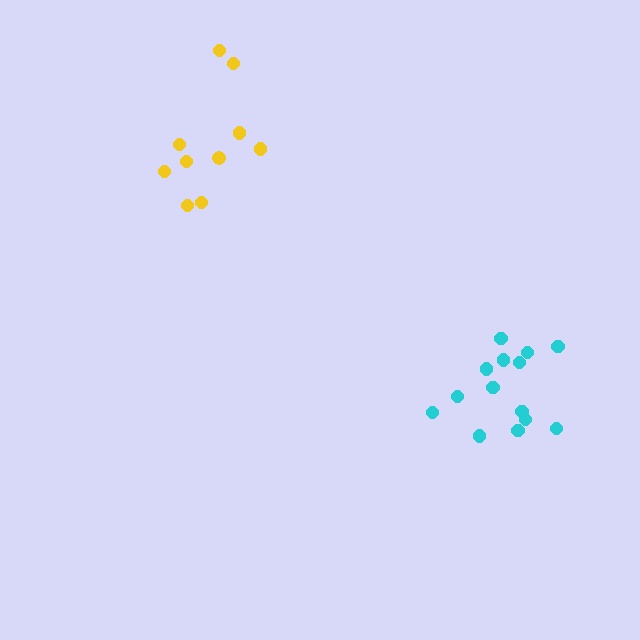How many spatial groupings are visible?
There are 2 spatial groupings.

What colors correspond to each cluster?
The clusters are colored: yellow, cyan.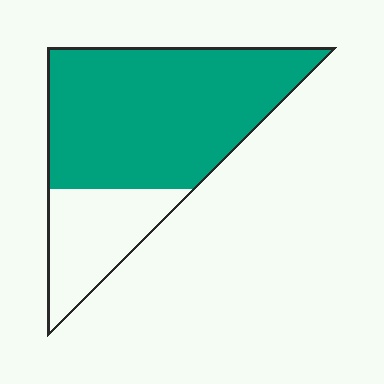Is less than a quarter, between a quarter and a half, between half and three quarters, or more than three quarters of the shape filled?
Between half and three quarters.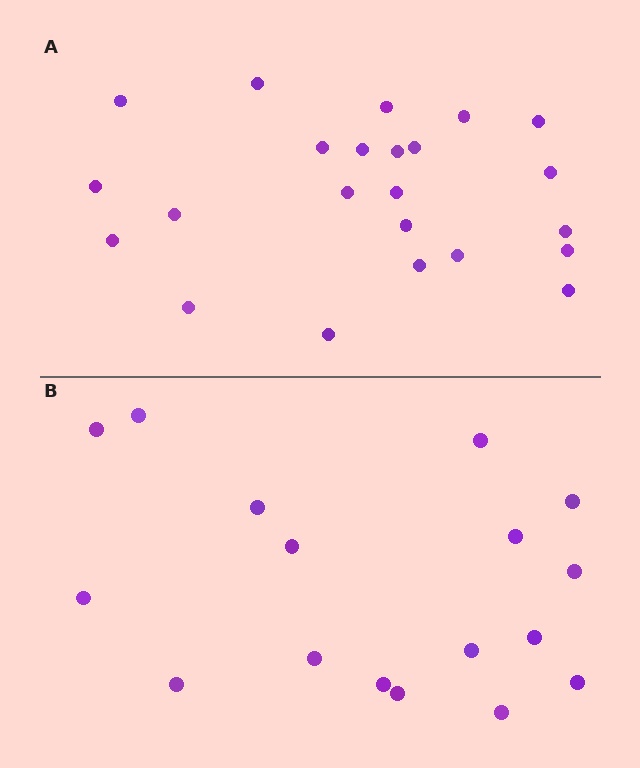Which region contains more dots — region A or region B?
Region A (the top region) has more dots.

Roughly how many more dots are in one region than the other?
Region A has about 6 more dots than region B.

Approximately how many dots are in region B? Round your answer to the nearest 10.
About 20 dots. (The exact count is 17, which rounds to 20.)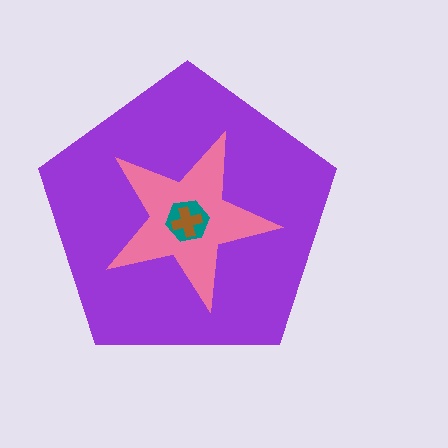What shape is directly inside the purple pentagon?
The pink star.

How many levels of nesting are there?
4.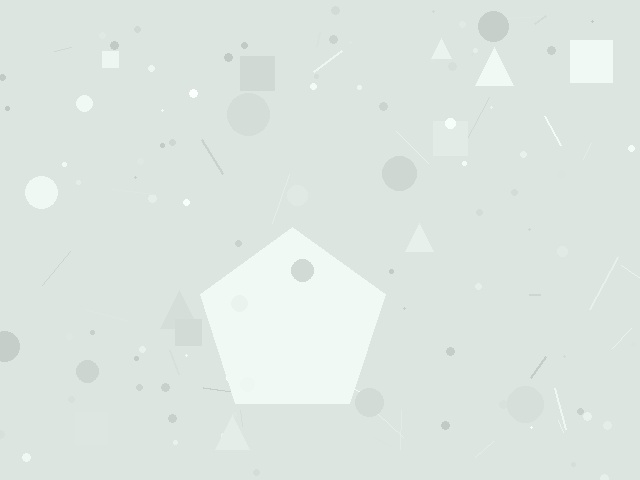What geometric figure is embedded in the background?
A pentagon is embedded in the background.